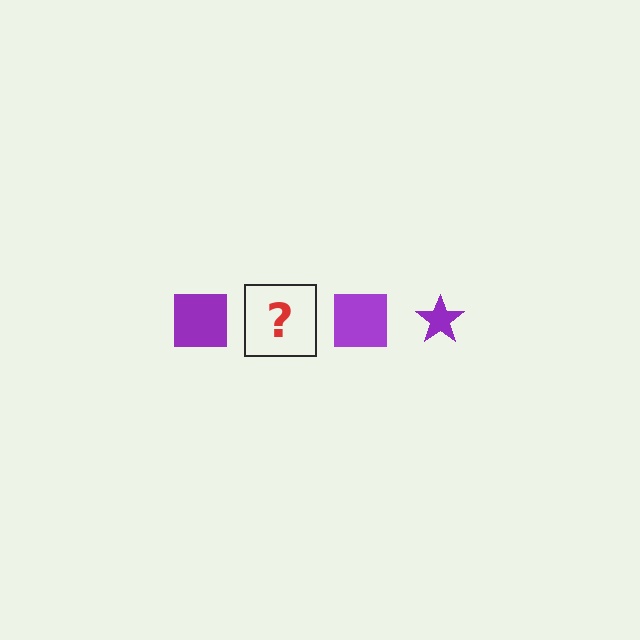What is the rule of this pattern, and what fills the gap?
The rule is that the pattern cycles through square, star shapes in purple. The gap should be filled with a purple star.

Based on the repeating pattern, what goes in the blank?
The blank should be a purple star.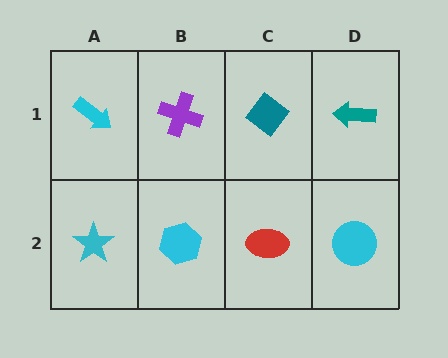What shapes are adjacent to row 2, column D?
A teal arrow (row 1, column D), a red ellipse (row 2, column C).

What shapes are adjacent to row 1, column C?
A red ellipse (row 2, column C), a purple cross (row 1, column B), a teal arrow (row 1, column D).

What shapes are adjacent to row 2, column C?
A teal diamond (row 1, column C), a cyan hexagon (row 2, column B), a cyan circle (row 2, column D).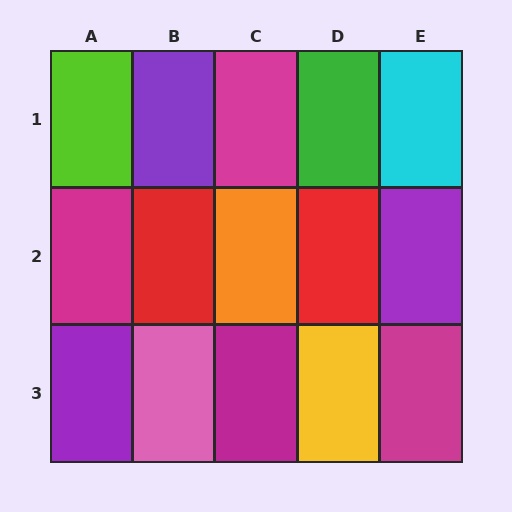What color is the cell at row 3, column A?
Purple.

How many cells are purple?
3 cells are purple.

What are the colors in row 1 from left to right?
Lime, purple, magenta, green, cyan.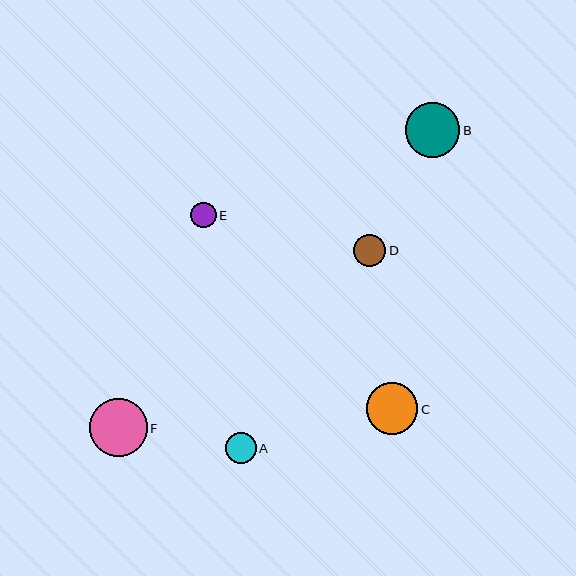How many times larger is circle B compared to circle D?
Circle B is approximately 1.7 times the size of circle D.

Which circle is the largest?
Circle F is the largest with a size of approximately 58 pixels.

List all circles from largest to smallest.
From largest to smallest: F, B, C, D, A, E.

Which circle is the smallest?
Circle E is the smallest with a size of approximately 25 pixels.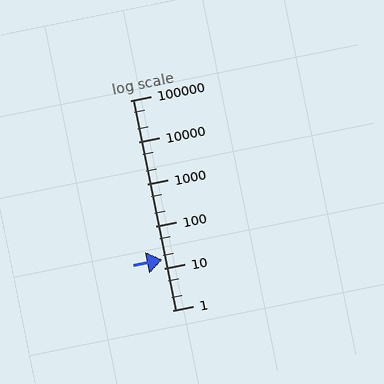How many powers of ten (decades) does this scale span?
The scale spans 5 decades, from 1 to 100000.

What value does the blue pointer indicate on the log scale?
The pointer indicates approximately 16.